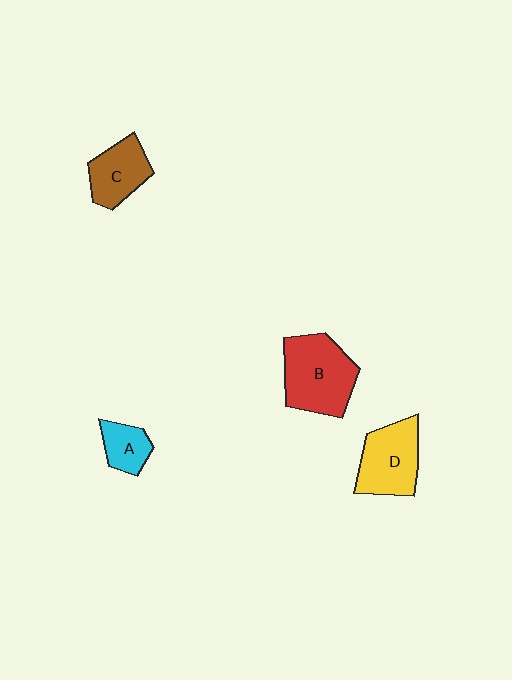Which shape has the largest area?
Shape B (red).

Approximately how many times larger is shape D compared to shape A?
Approximately 2.0 times.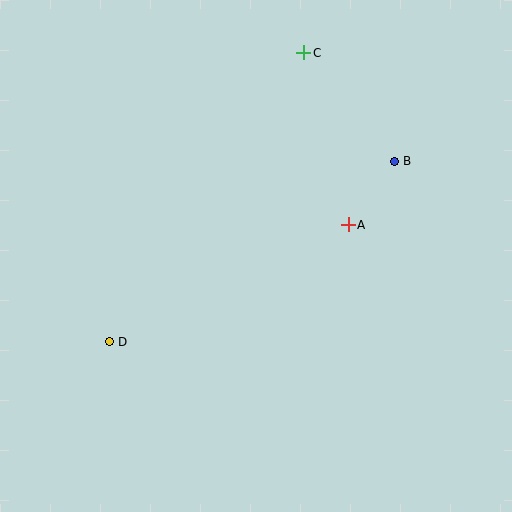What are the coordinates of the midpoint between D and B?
The midpoint between D and B is at (252, 251).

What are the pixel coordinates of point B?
Point B is at (394, 161).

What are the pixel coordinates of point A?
Point A is at (348, 224).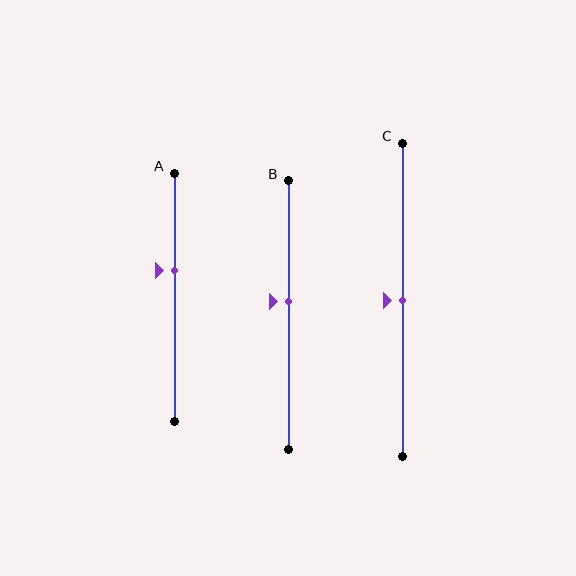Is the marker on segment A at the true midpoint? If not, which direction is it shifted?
No, the marker on segment A is shifted upward by about 11% of the segment length.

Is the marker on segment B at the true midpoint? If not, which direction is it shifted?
No, the marker on segment B is shifted upward by about 5% of the segment length.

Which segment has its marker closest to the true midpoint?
Segment C has its marker closest to the true midpoint.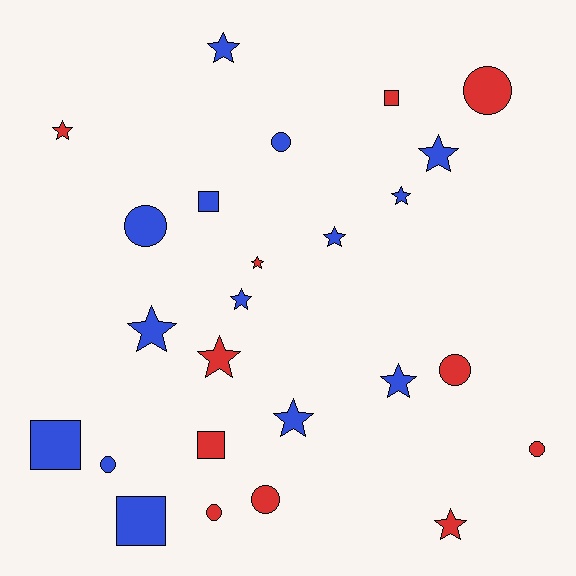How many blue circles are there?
There are 3 blue circles.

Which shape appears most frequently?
Star, with 12 objects.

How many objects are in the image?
There are 25 objects.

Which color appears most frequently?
Blue, with 14 objects.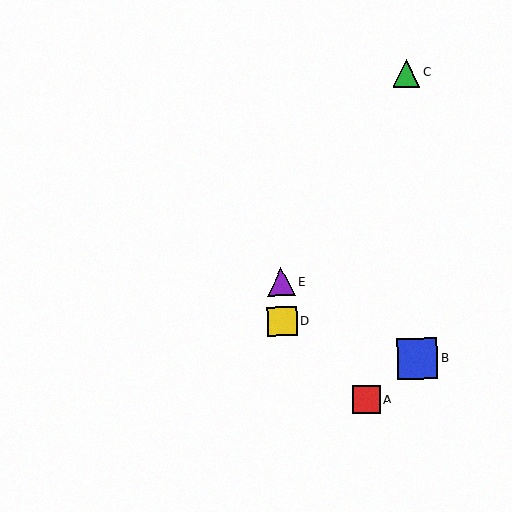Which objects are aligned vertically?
Objects D, E are aligned vertically.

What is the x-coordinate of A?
Object A is at x≈366.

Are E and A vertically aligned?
No, E is at x≈281 and A is at x≈366.